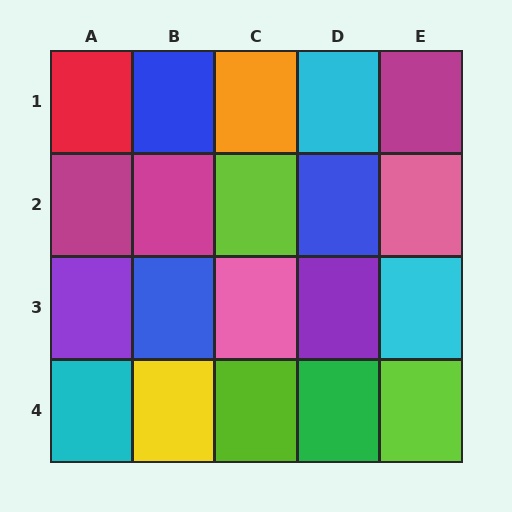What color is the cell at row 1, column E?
Magenta.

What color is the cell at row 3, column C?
Pink.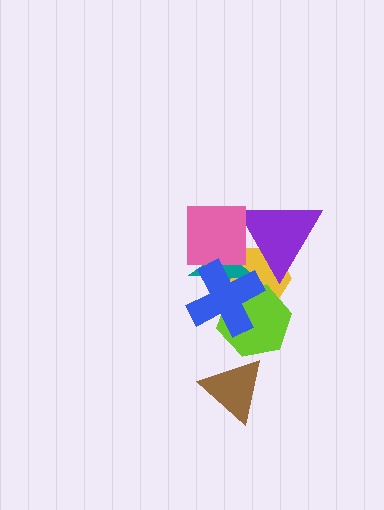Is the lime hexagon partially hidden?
Yes, it is partially covered by another shape.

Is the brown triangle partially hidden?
No, no other shape covers it.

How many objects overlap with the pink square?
2 objects overlap with the pink square.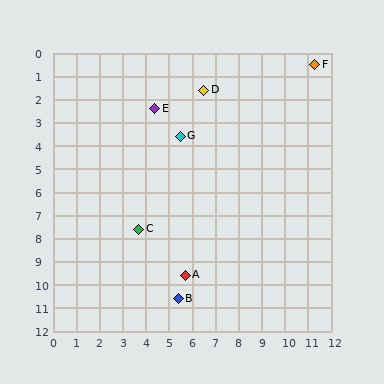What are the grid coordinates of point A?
Point A is at approximately (5.7, 9.6).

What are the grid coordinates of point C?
Point C is at approximately (3.7, 7.6).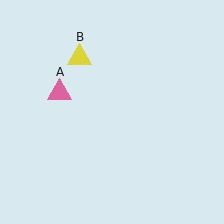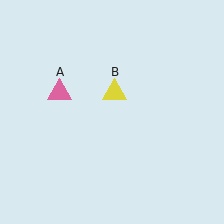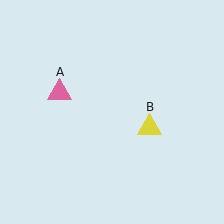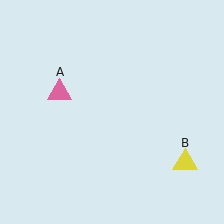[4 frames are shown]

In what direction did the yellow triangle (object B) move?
The yellow triangle (object B) moved down and to the right.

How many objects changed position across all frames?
1 object changed position: yellow triangle (object B).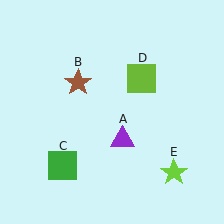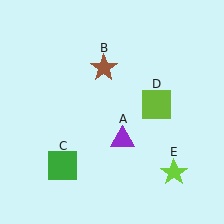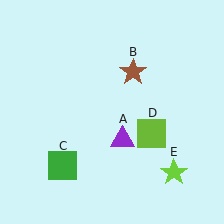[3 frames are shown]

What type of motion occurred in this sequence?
The brown star (object B), lime square (object D) rotated clockwise around the center of the scene.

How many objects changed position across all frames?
2 objects changed position: brown star (object B), lime square (object D).